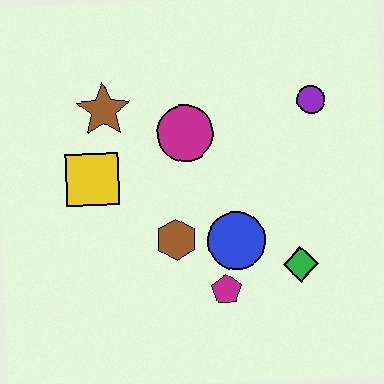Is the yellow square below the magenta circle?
Yes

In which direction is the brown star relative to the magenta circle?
The brown star is to the left of the magenta circle.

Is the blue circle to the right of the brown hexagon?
Yes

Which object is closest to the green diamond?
The blue circle is closest to the green diamond.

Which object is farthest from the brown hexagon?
The purple circle is farthest from the brown hexagon.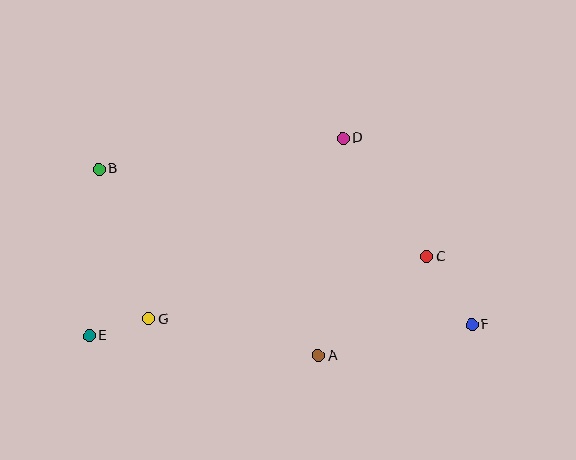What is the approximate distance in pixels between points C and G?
The distance between C and G is approximately 285 pixels.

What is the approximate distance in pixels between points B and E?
The distance between B and E is approximately 167 pixels.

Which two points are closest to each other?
Points E and G are closest to each other.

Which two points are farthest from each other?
Points B and F are farthest from each other.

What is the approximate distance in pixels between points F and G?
The distance between F and G is approximately 323 pixels.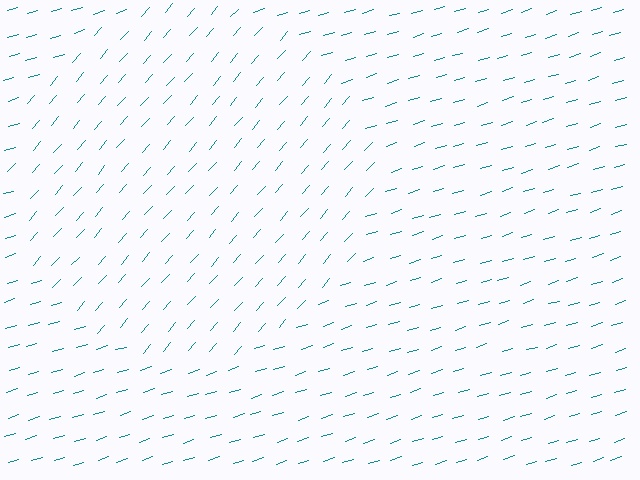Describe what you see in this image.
The image is filled with small teal line segments. A circle region in the image has lines oriented differently from the surrounding lines, creating a visible texture boundary.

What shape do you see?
I see a circle.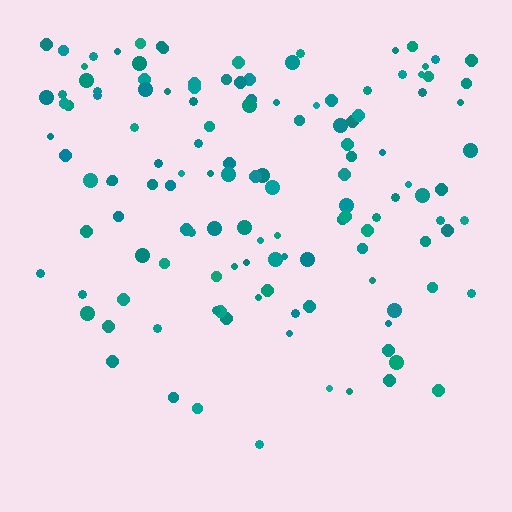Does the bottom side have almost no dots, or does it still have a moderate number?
Still a moderate number, just noticeably fewer than the top.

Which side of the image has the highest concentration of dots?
The top.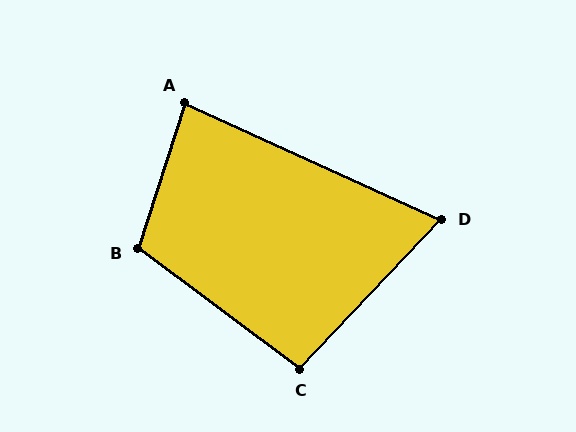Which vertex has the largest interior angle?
B, at approximately 109 degrees.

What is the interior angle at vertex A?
Approximately 83 degrees (acute).